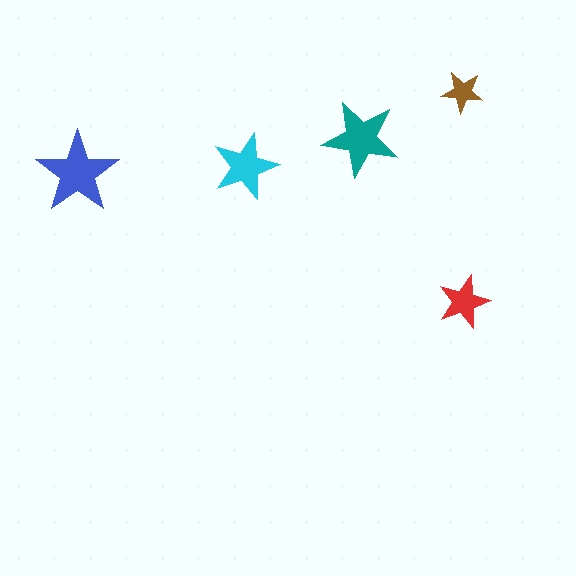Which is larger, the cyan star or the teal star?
The teal one.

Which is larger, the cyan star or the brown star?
The cyan one.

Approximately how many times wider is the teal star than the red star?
About 1.5 times wider.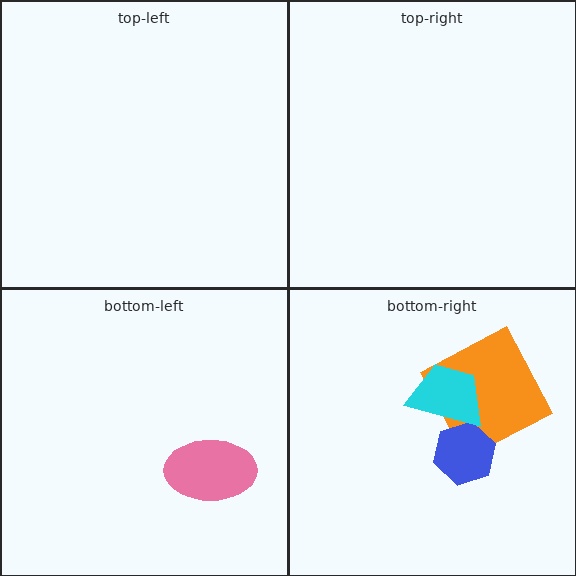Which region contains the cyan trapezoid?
The bottom-right region.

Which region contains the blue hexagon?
The bottom-right region.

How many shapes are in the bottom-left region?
1.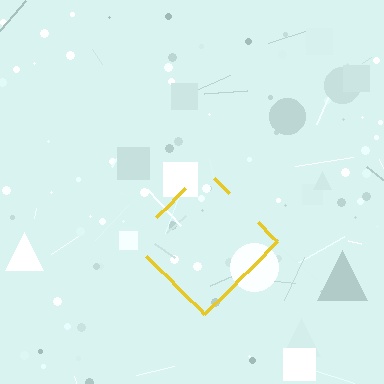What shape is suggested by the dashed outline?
The dashed outline suggests a diamond.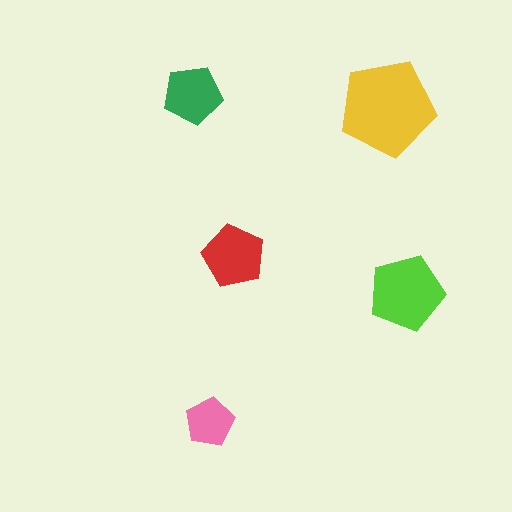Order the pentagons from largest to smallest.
the yellow one, the lime one, the red one, the green one, the pink one.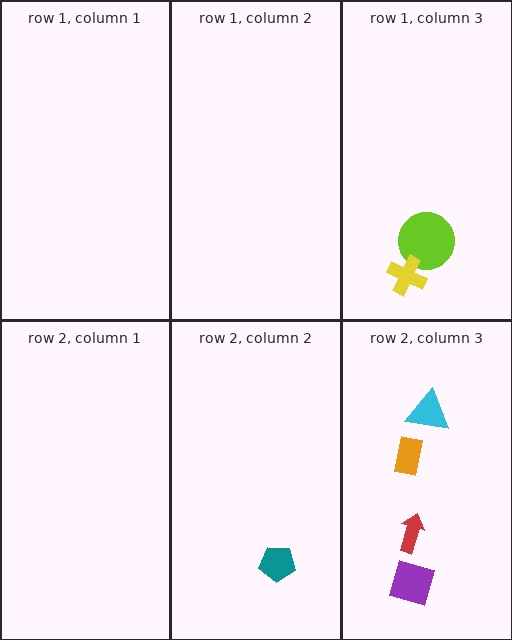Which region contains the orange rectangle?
The row 2, column 3 region.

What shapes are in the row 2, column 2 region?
The teal pentagon.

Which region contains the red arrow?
The row 2, column 3 region.